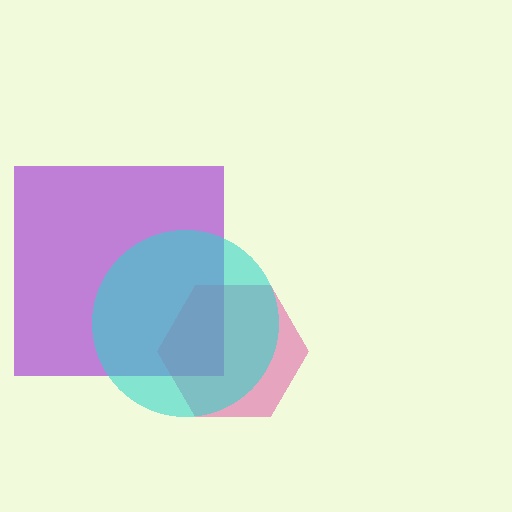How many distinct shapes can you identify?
There are 3 distinct shapes: a purple square, a magenta hexagon, a cyan circle.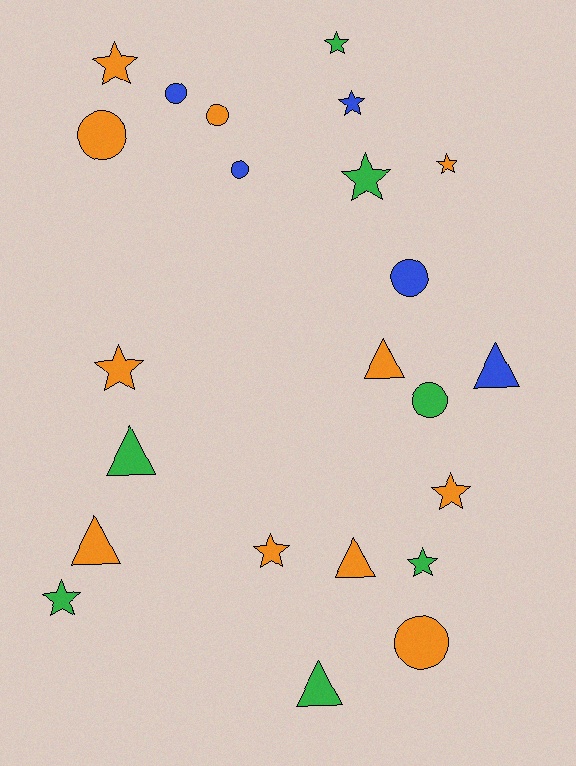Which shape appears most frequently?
Star, with 10 objects.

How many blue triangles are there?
There is 1 blue triangle.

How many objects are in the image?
There are 23 objects.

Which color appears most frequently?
Orange, with 11 objects.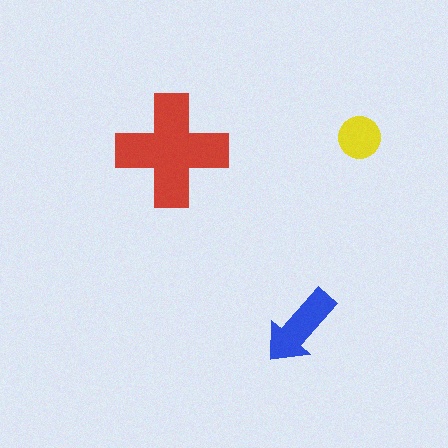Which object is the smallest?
The yellow circle.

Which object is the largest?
The red cross.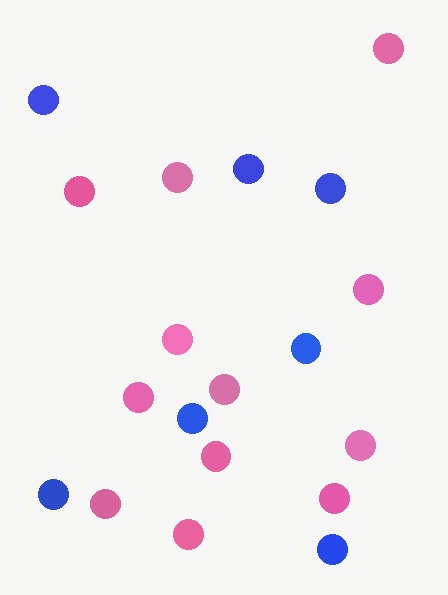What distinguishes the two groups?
There are 2 groups: one group of blue circles (7) and one group of pink circles (12).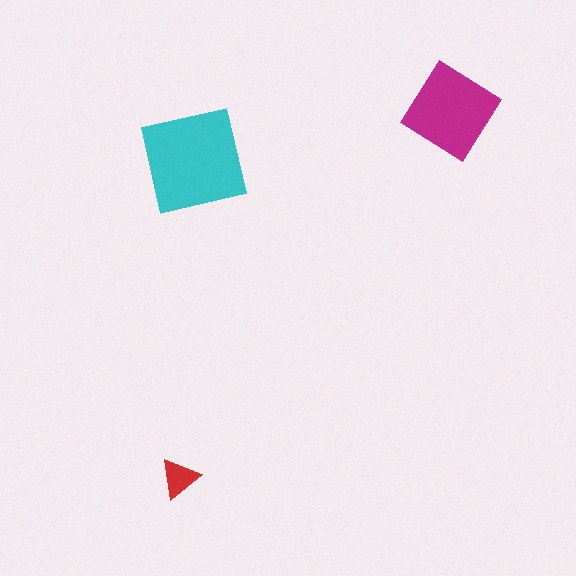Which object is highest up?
The magenta diamond is topmost.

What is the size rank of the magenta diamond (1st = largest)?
2nd.